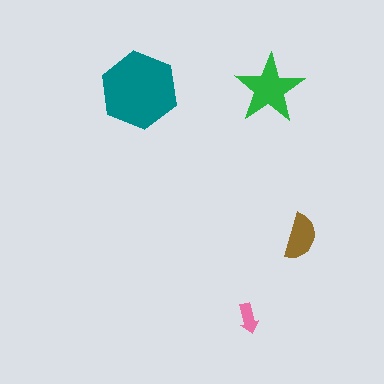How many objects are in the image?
There are 4 objects in the image.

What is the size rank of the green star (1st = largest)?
2nd.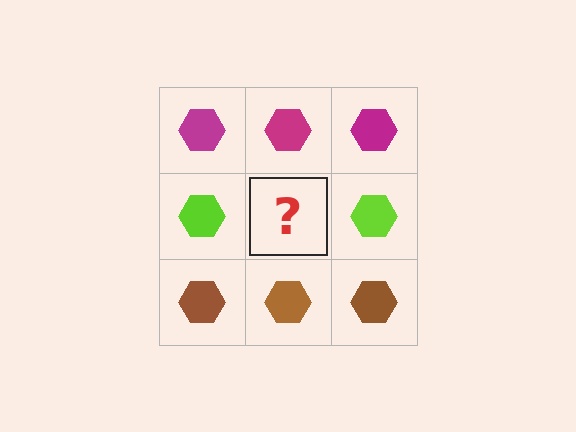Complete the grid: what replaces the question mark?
The question mark should be replaced with a lime hexagon.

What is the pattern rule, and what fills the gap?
The rule is that each row has a consistent color. The gap should be filled with a lime hexagon.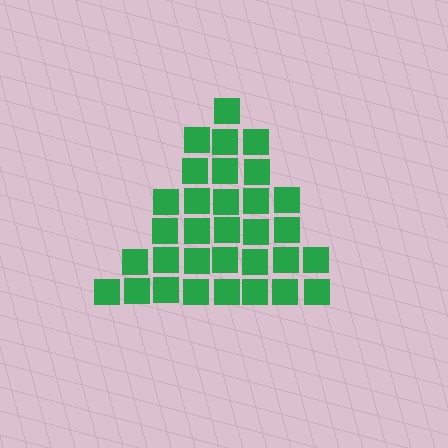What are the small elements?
The small elements are squares.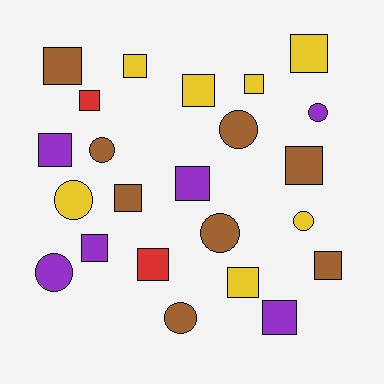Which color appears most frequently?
Brown, with 8 objects.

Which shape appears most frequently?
Square, with 15 objects.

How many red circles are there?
There are no red circles.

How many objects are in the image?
There are 23 objects.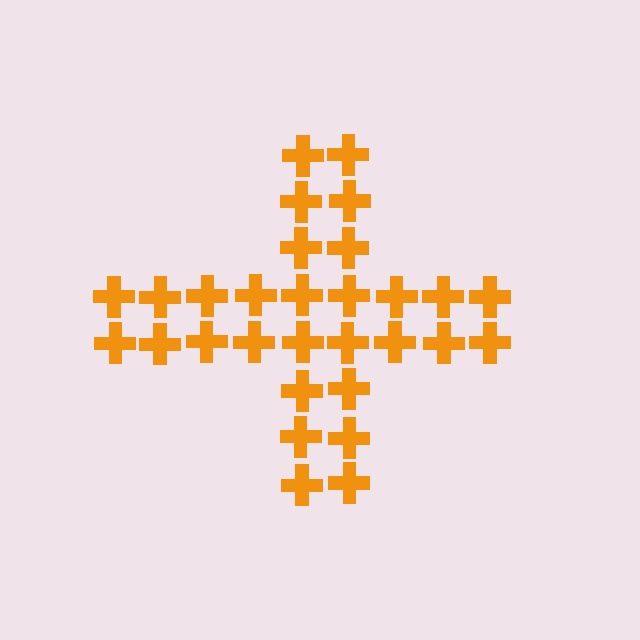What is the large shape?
The large shape is a cross.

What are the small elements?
The small elements are crosses.